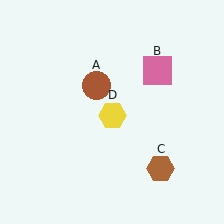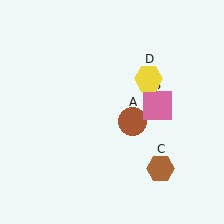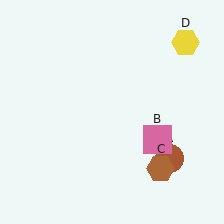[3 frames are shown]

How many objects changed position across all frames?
3 objects changed position: brown circle (object A), pink square (object B), yellow hexagon (object D).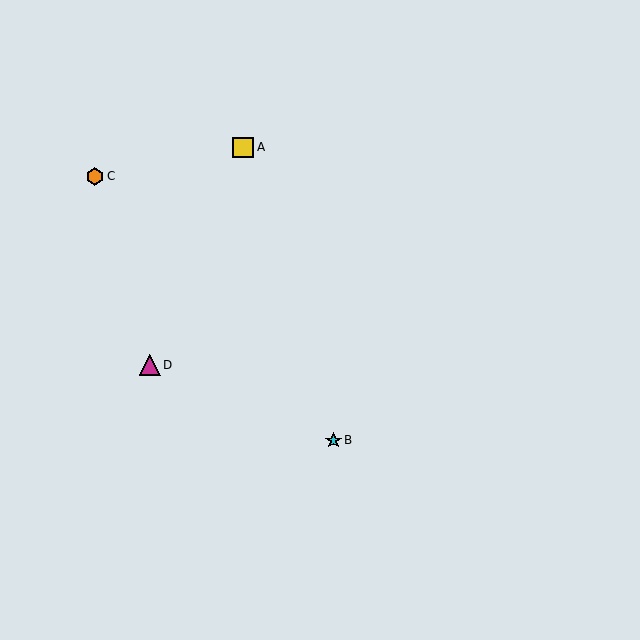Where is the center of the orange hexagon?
The center of the orange hexagon is at (95, 176).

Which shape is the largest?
The magenta triangle (labeled D) is the largest.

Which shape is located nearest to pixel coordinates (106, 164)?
The orange hexagon (labeled C) at (95, 176) is nearest to that location.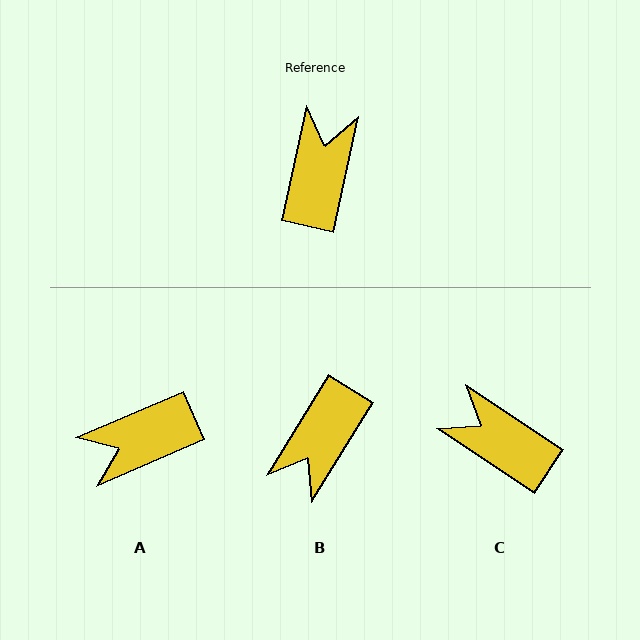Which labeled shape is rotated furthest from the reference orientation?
B, about 160 degrees away.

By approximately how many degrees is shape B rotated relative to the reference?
Approximately 160 degrees counter-clockwise.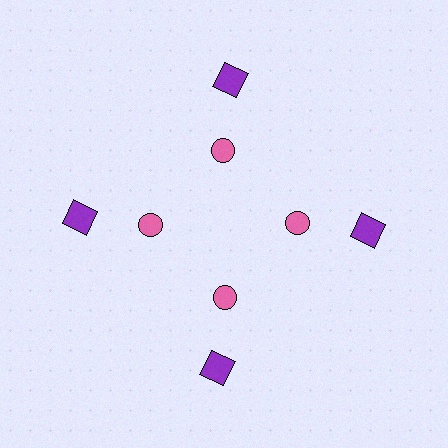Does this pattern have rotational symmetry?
Yes, this pattern has 4-fold rotational symmetry. It looks the same after rotating 90 degrees around the center.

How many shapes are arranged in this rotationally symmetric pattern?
There are 8 shapes, arranged in 4 groups of 2.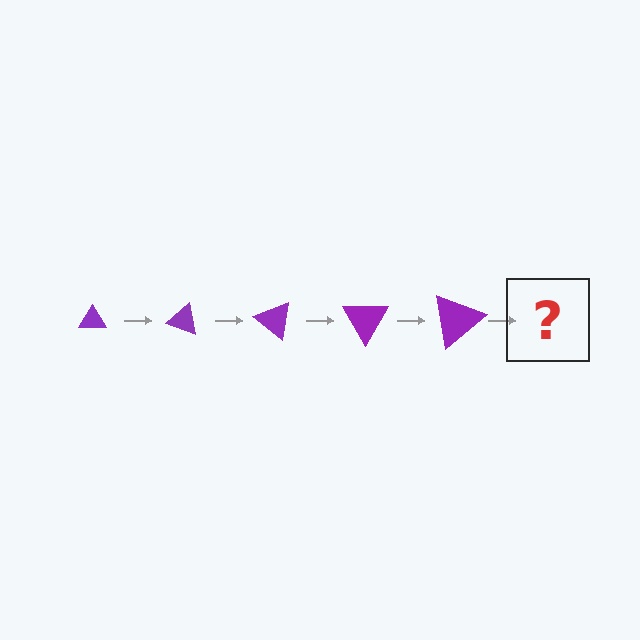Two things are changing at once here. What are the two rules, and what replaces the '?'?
The two rules are that the triangle grows larger each step and it rotates 20 degrees each step. The '?' should be a triangle, larger than the previous one and rotated 100 degrees from the start.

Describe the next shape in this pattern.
It should be a triangle, larger than the previous one and rotated 100 degrees from the start.